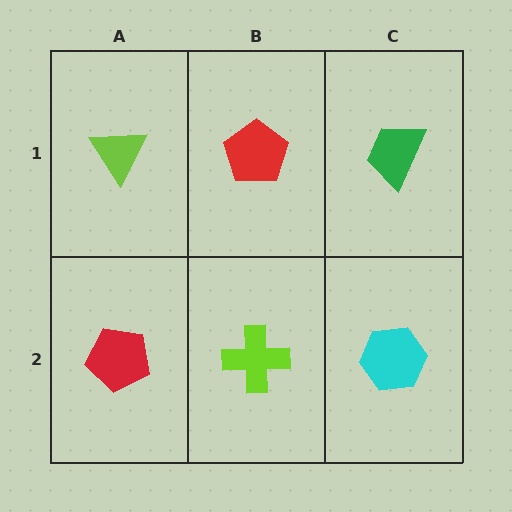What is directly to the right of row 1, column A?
A red pentagon.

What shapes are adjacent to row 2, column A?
A lime triangle (row 1, column A), a lime cross (row 2, column B).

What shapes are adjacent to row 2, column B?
A red pentagon (row 1, column B), a red pentagon (row 2, column A), a cyan hexagon (row 2, column C).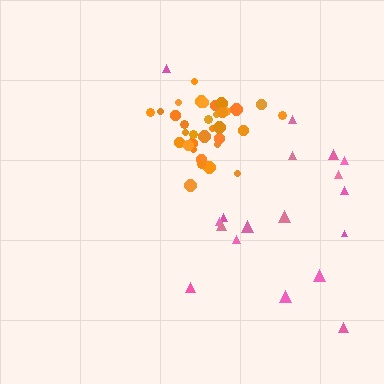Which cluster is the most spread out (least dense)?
Pink.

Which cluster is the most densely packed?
Orange.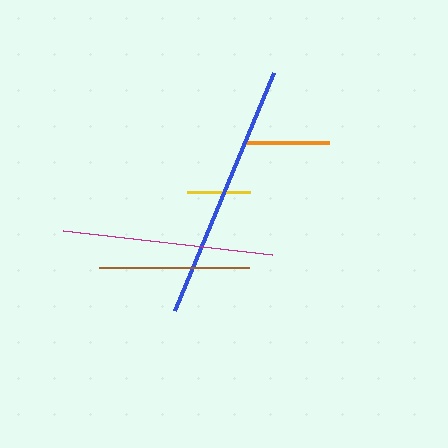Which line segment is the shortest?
The yellow line is the shortest at approximately 63 pixels.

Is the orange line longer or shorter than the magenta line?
The magenta line is longer than the orange line.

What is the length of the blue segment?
The blue segment is approximately 258 pixels long.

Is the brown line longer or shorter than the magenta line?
The magenta line is longer than the brown line.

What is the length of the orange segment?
The orange segment is approximately 86 pixels long.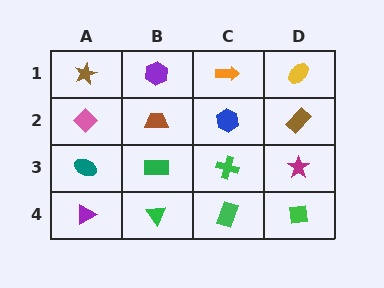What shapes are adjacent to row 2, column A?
A brown star (row 1, column A), a teal ellipse (row 3, column A), a brown trapezoid (row 2, column B).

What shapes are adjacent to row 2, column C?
An orange arrow (row 1, column C), a green cross (row 3, column C), a brown trapezoid (row 2, column B), a brown rectangle (row 2, column D).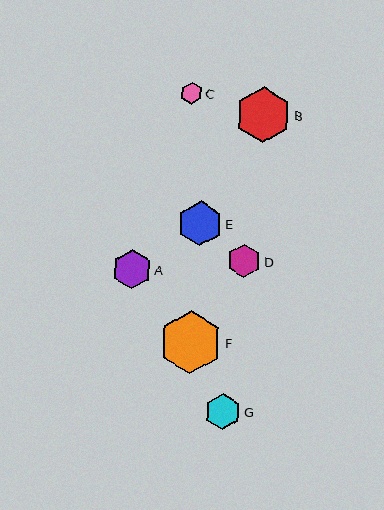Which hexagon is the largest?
Hexagon F is the largest with a size of approximately 63 pixels.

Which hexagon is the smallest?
Hexagon C is the smallest with a size of approximately 22 pixels.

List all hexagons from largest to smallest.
From largest to smallest: F, B, E, A, G, D, C.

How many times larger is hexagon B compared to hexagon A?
Hexagon B is approximately 1.4 times the size of hexagon A.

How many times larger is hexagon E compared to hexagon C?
Hexagon E is approximately 2.0 times the size of hexagon C.